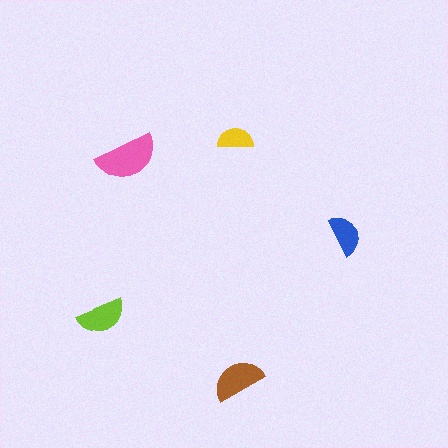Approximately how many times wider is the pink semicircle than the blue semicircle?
About 1.5 times wider.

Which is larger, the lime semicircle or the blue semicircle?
The lime one.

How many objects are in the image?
There are 5 objects in the image.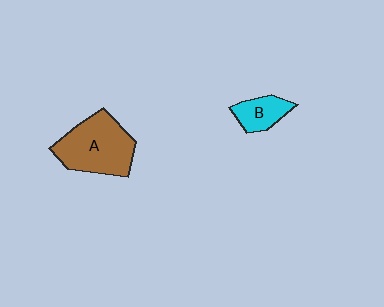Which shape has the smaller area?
Shape B (cyan).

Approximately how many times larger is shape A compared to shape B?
Approximately 2.3 times.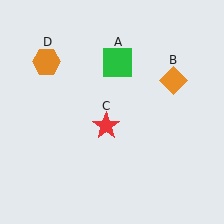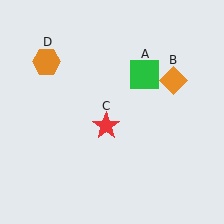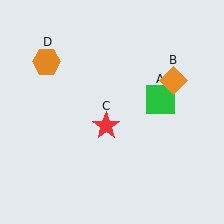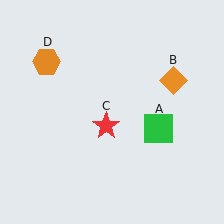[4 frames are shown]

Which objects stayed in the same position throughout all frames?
Orange diamond (object B) and red star (object C) and orange hexagon (object D) remained stationary.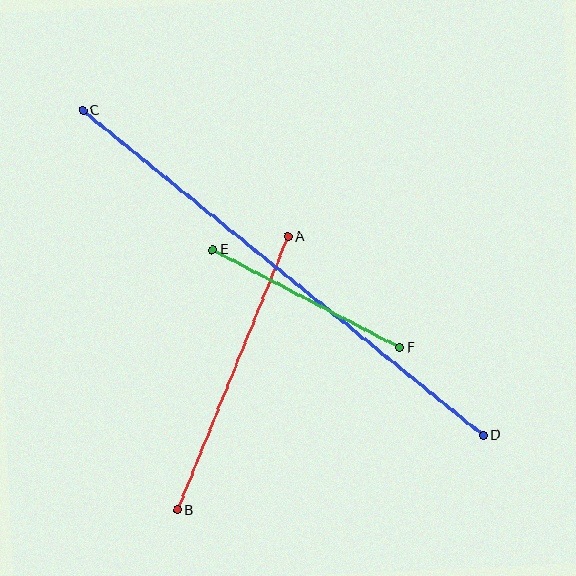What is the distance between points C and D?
The distance is approximately 516 pixels.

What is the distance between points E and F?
The distance is approximately 211 pixels.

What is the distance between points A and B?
The distance is approximately 295 pixels.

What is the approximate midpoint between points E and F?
The midpoint is at approximately (306, 299) pixels.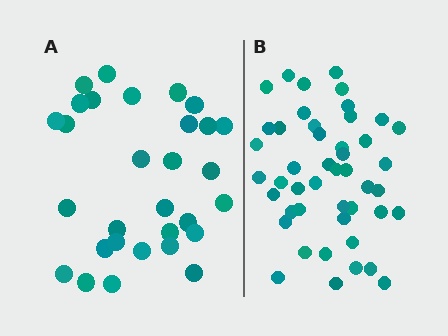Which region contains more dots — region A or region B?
Region B (the right region) has more dots.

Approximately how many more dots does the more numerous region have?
Region B has approximately 15 more dots than region A.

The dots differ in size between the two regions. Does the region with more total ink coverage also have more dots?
No. Region A has more total ink coverage because its dots are larger, but region B actually contains more individual dots. Total area can be misleading — the number of items is what matters here.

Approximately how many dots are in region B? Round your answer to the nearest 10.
About 50 dots. (The exact count is 46, which rounds to 50.)